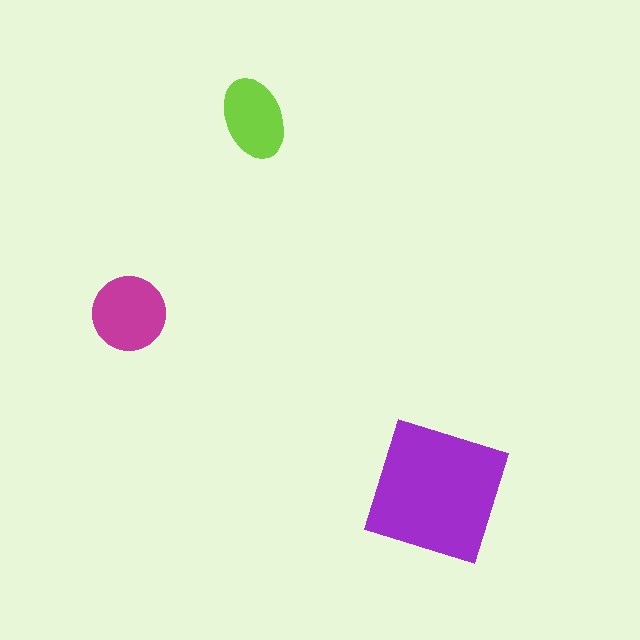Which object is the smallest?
The lime ellipse.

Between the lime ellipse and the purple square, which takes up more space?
The purple square.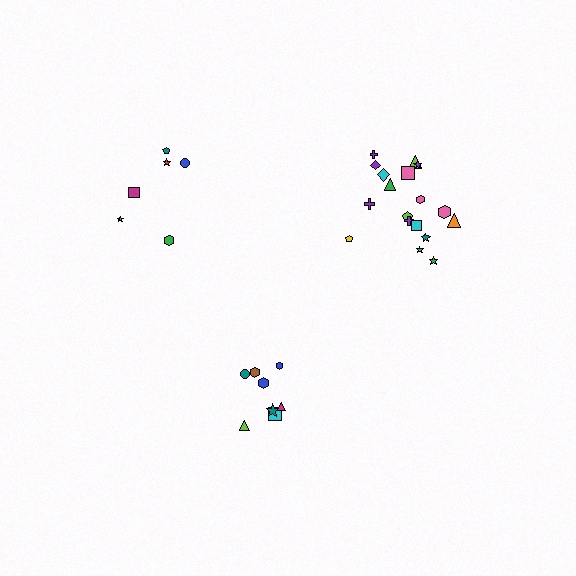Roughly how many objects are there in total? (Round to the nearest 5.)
Roughly 30 objects in total.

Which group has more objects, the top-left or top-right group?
The top-right group.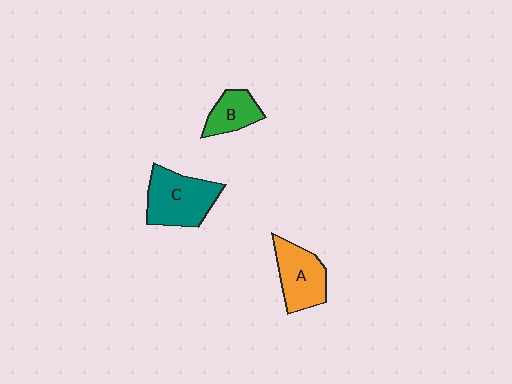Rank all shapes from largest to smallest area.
From largest to smallest: C (teal), A (orange), B (green).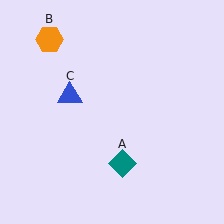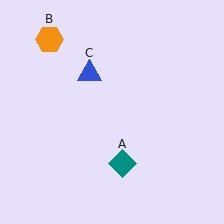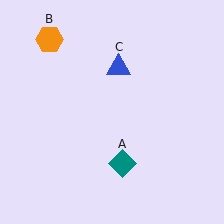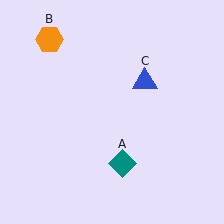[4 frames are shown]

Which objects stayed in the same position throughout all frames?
Teal diamond (object A) and orange hexagon (object B) remained stationary.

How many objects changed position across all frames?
1 object changed position: blue triangle (object C).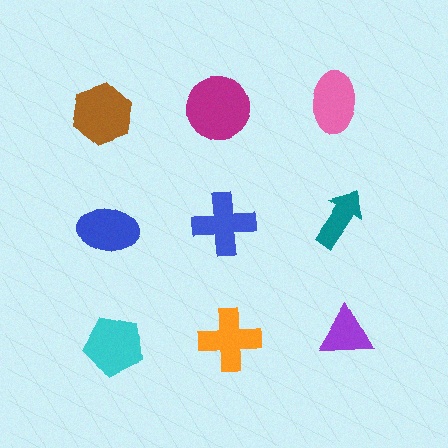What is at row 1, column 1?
A brown hexagon.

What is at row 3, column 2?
An orange cross.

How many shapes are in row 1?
3 shapes.